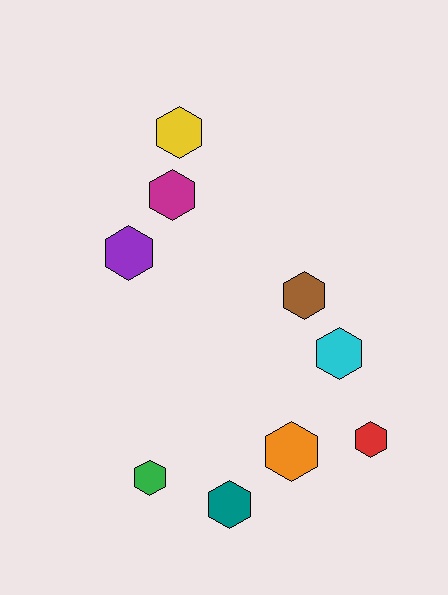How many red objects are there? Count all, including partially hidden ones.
There is 1 red object.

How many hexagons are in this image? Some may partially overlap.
There are 9 hexagons.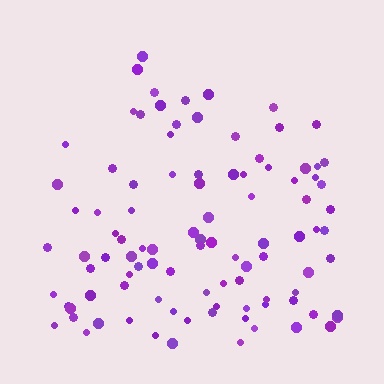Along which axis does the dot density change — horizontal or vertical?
Vertical.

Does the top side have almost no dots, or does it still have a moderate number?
Still a moderate number, just noticeably fewer than the bottom.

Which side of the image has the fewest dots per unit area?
The top.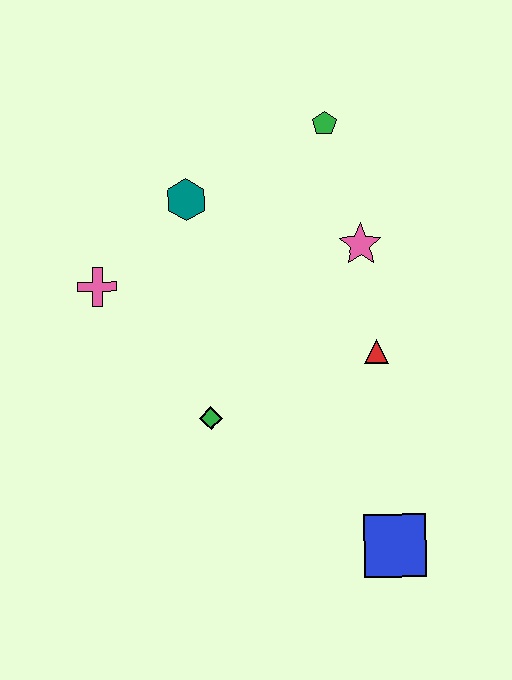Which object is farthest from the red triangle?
The pink cross is farthest from the red triangle.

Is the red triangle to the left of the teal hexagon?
No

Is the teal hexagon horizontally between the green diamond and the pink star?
No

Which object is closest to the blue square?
The red triangle is closest to the blue square.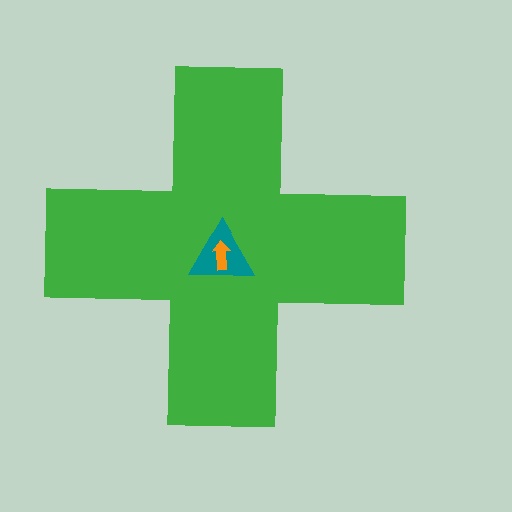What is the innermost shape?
The orange arrow.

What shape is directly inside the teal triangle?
The orange arrow.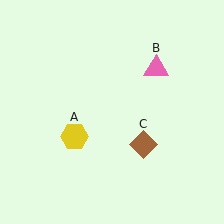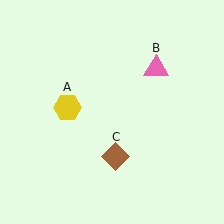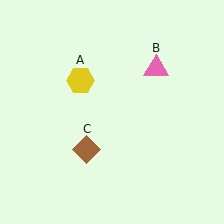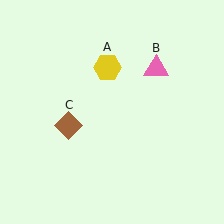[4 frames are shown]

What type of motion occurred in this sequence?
The yellow hexagon (object A), brown diamond (object C) rotated clockwise around the center of the scene.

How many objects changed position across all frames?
2 objects changed position: yellow hexagon (object A), brown diamond (object C).